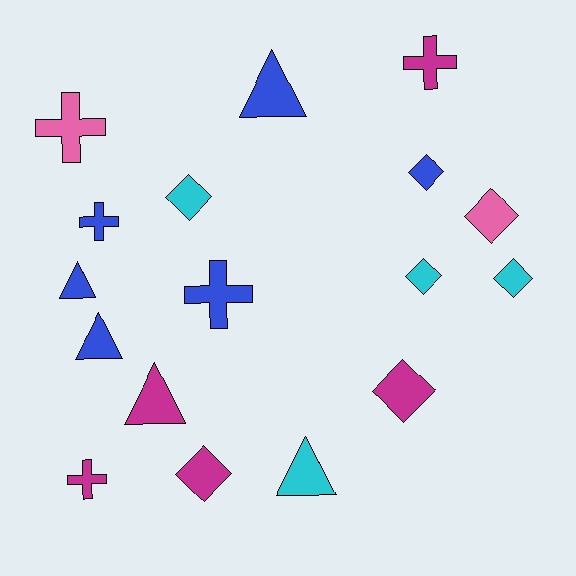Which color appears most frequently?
Blue, with 6 objects.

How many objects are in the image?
There are 17 objects.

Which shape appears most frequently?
Diamond, with 7 objects.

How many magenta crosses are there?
There are 2 magenta crosses.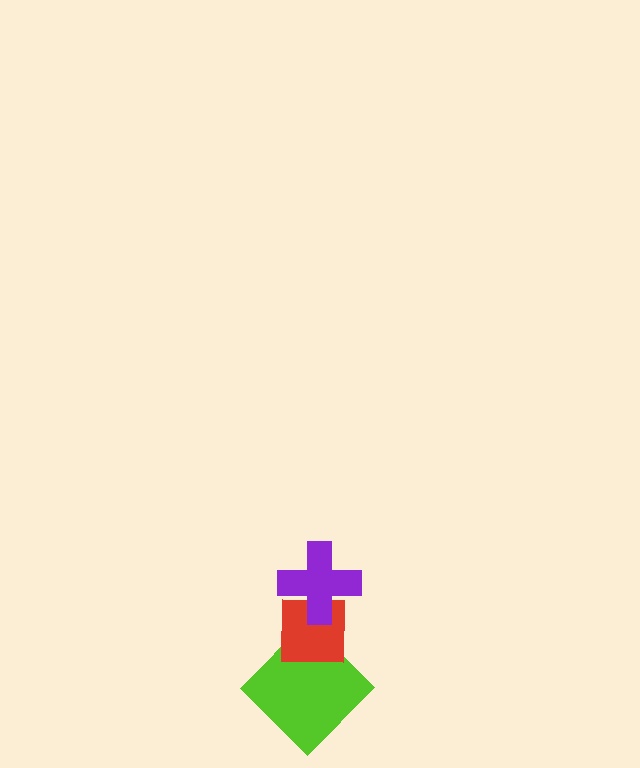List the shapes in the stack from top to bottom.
From top to bottom: the purple cross, the red square, the lime diamond.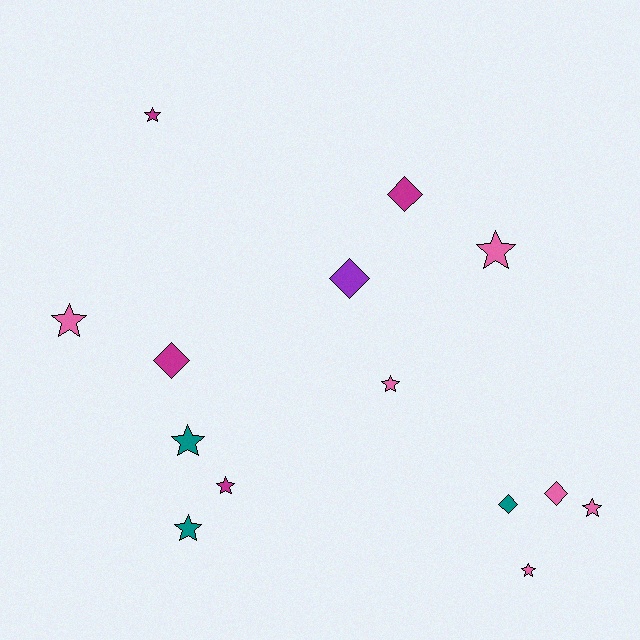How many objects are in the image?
There are 14 objects.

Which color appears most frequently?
Pink, with 6 objects.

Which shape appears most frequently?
Star, with 9 objects.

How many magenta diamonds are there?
There are 2 magenta diamonds.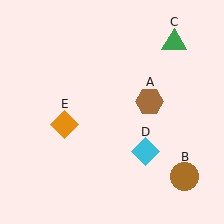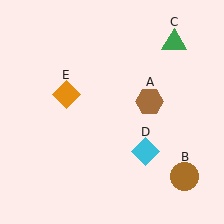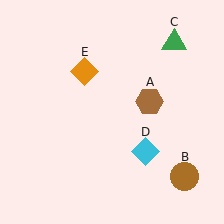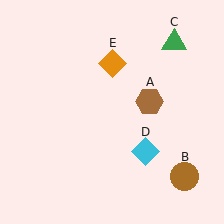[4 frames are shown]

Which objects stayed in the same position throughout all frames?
Brown hexagon (object A) and brown circle (object B) and green triangle (object C) and cyan diamond (object D) remained stationary.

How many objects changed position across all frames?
1 object changed position: orange diamond (object E).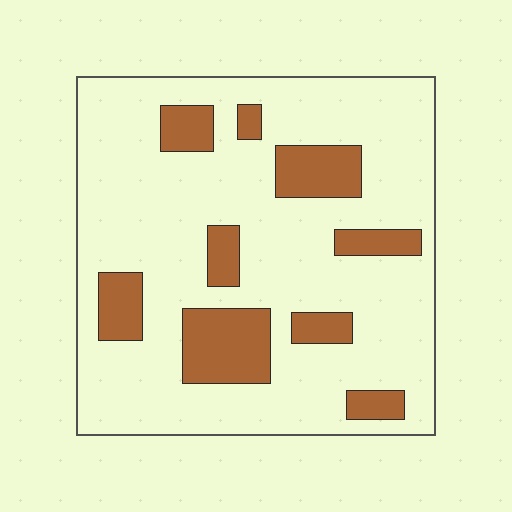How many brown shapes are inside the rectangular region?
9.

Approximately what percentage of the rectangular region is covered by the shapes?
Approximately 20%.